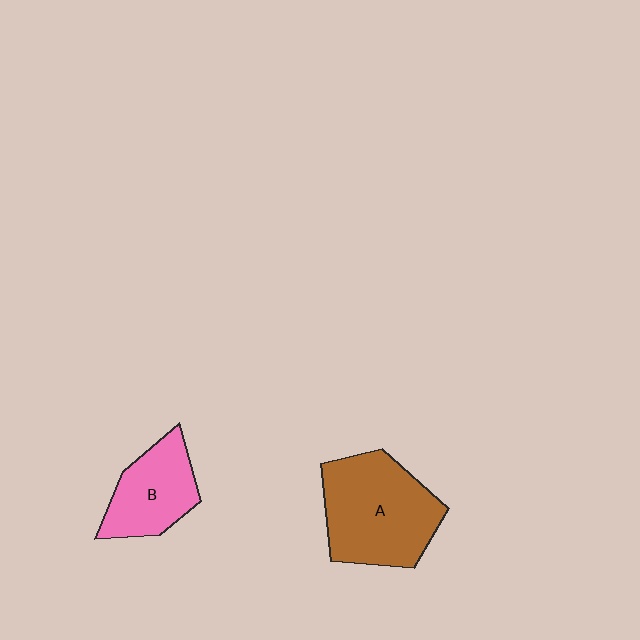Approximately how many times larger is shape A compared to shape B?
Approximately 1.6 times.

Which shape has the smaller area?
Shape B (pink).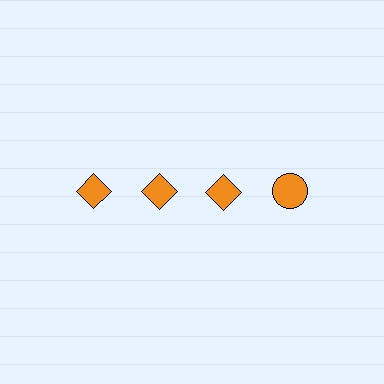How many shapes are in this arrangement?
There are 4 shapes arranged in a grid pattern.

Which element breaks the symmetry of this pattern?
The orange circle in the top row, second from right column breaks the symmetry. All other shapes are orange diamonds.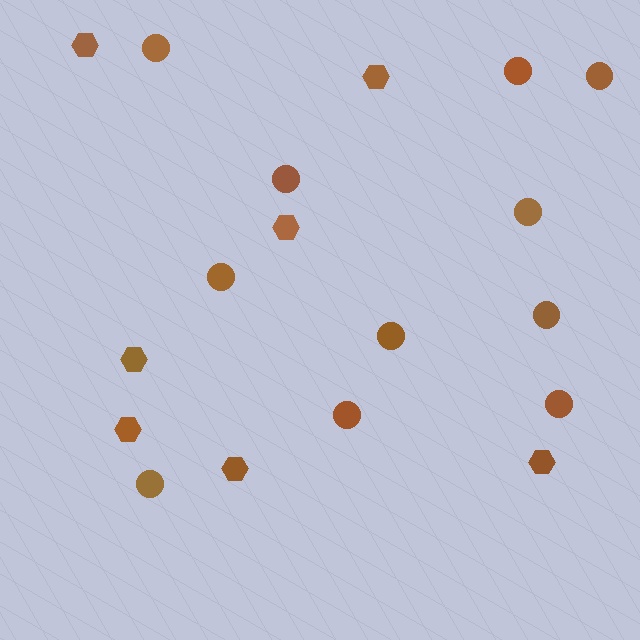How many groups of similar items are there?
There are 2 groups: one group of circles (11) and one group of hexagons (7).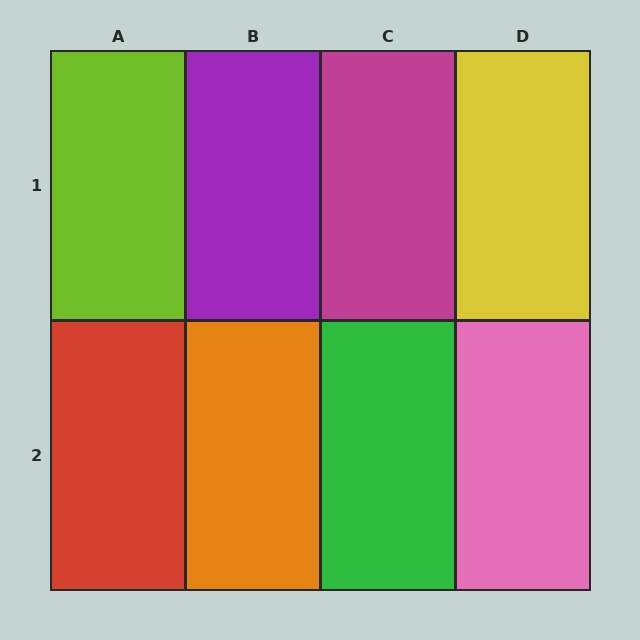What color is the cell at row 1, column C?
Magenta.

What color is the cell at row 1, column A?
Lime.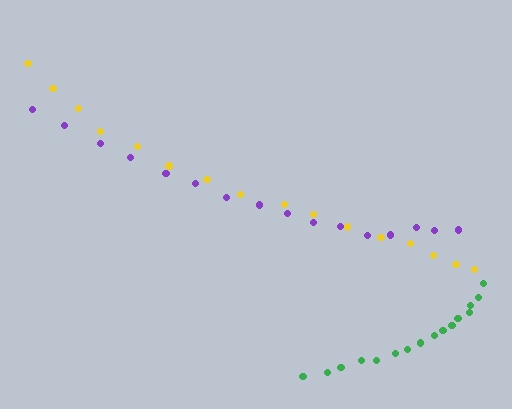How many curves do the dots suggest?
There are 3 distinct paths.